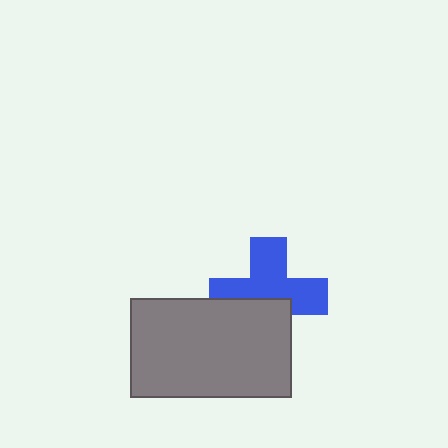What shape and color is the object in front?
The object in front is a gray rectangle.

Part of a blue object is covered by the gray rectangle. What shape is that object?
It is a cross.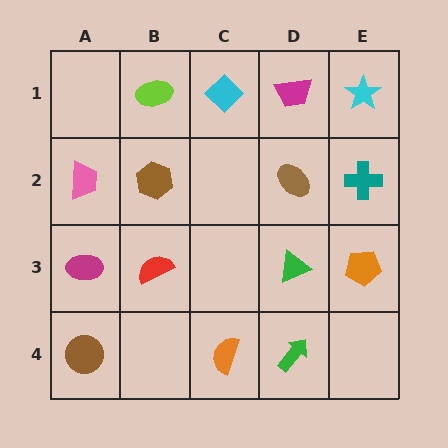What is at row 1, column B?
A lime ellipse.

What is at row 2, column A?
A pink trapezoid.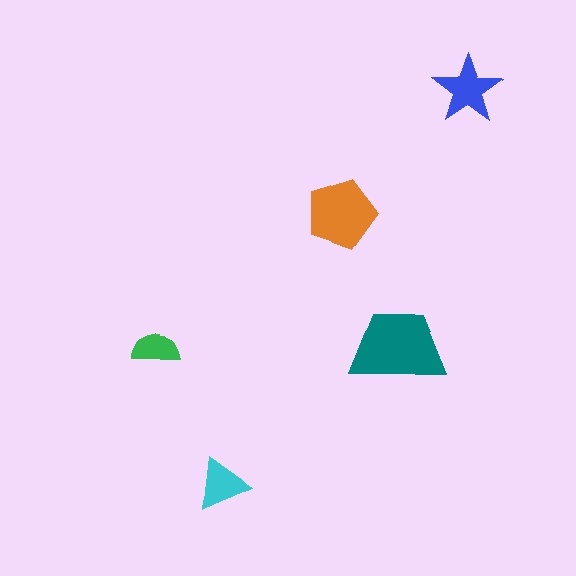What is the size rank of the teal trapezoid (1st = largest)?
1st.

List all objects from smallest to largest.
The green semicircle, the cyan triangle, the blue star, the orange pentagon, the teal trapezoid.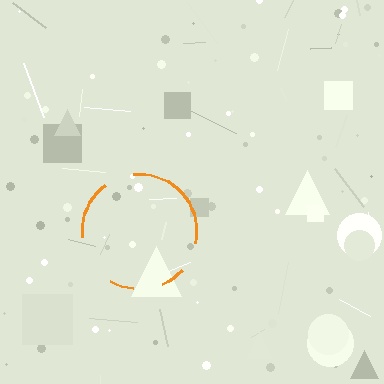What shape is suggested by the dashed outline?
The dashed outline suggests a circle.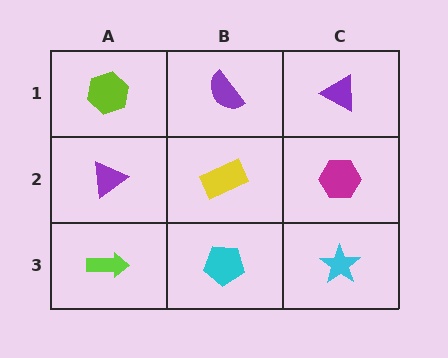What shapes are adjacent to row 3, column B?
A yellow rectangle (row 2, column B), a lime arrow (row 3, column A), a cyan star (row 3, column C).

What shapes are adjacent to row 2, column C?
A purple triangle (row 1, column C), a cyan star (row 3, column C), a yellow rectangle (row 2, column B).